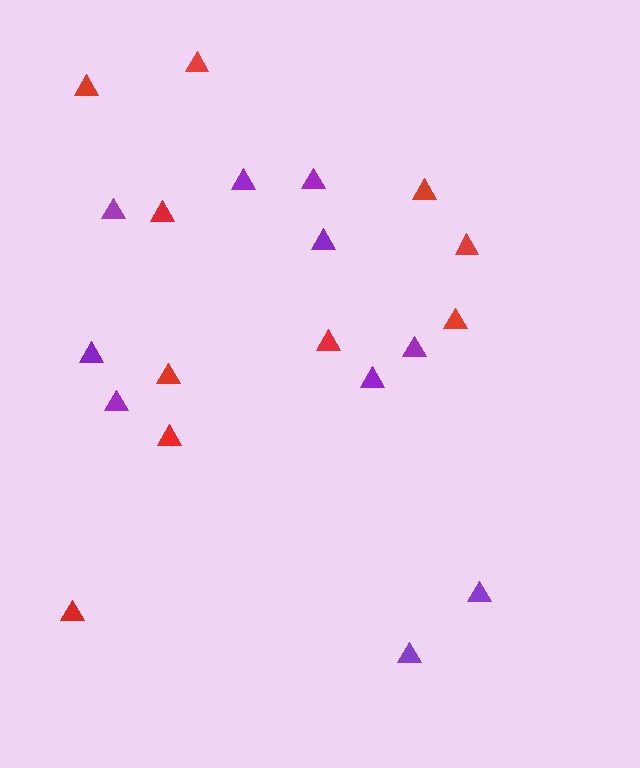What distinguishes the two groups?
There are 2 groups: one group of red triangles (10) and one group of purple triangles (10).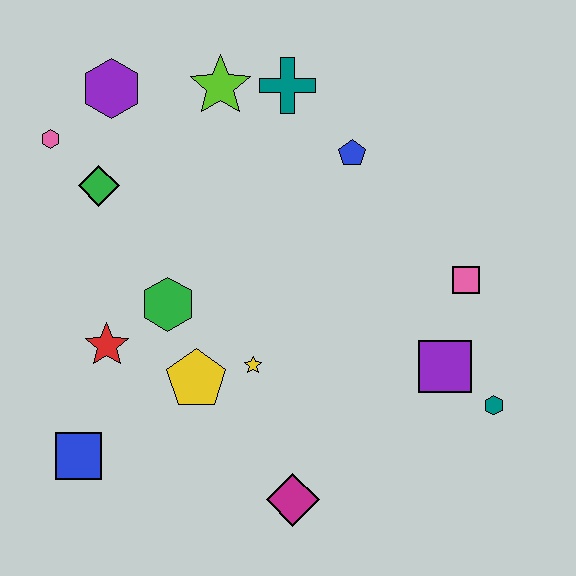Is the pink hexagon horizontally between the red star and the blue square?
No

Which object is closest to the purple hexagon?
The pink hexagon is closest to the purple hexagon.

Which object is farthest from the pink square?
The pink hexagon is farthest from the pink square.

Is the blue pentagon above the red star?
Yes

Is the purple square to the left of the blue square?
No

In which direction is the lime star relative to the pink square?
The lime star is to the left of the pink square.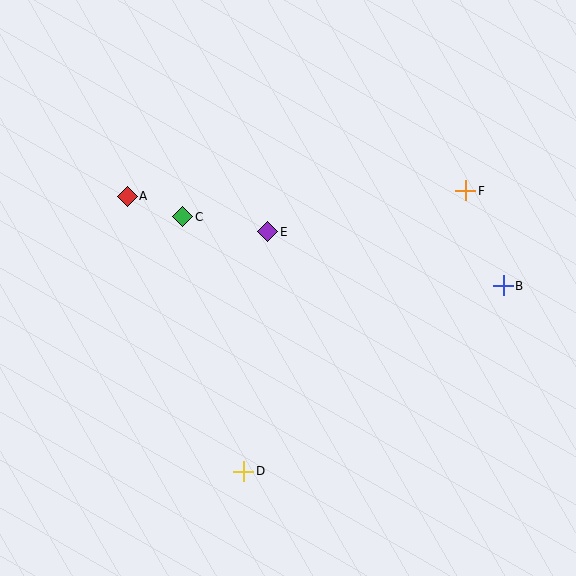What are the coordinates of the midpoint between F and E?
The midpoint between F and E is at (367, 211).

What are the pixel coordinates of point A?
Point A is at (127, 196).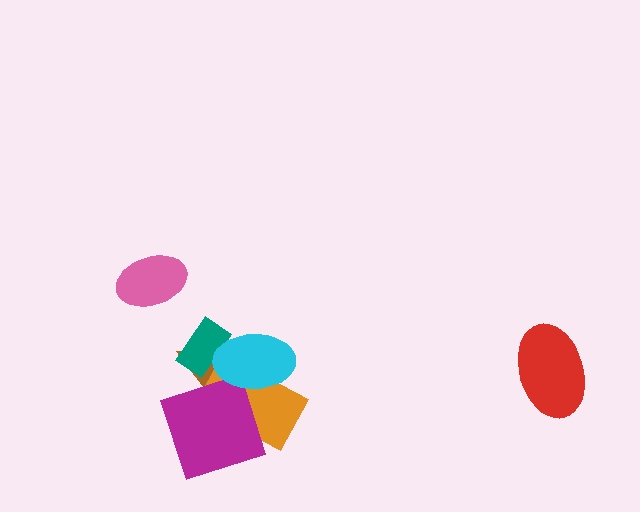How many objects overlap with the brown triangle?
4 objects overlap with the brown triangle.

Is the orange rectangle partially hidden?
Yes, it is partially covered by another shape.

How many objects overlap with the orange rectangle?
3 objects overlap with the orange rectangle.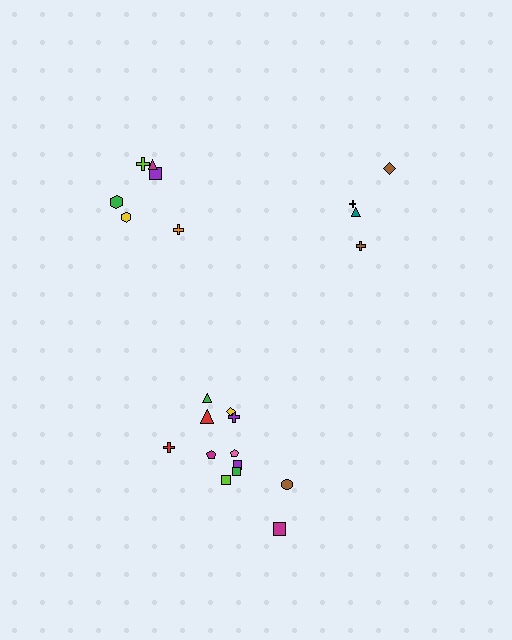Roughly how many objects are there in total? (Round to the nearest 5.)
Roughly 20 objects in total.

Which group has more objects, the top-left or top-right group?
The top-left group.